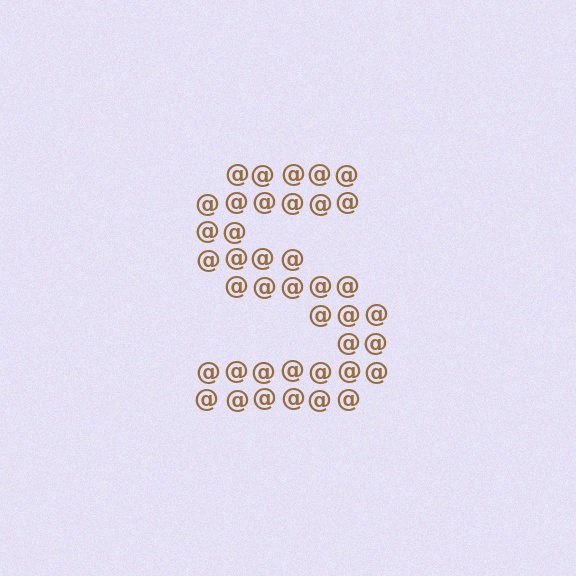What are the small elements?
The small elements are at signs.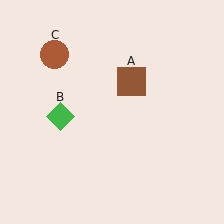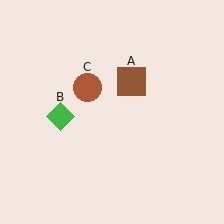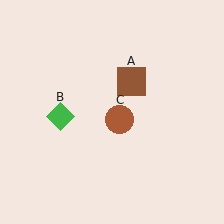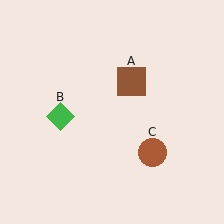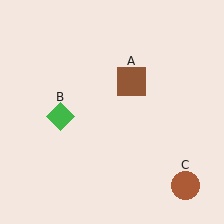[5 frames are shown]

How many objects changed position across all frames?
1 object changed position: brown circle (object C).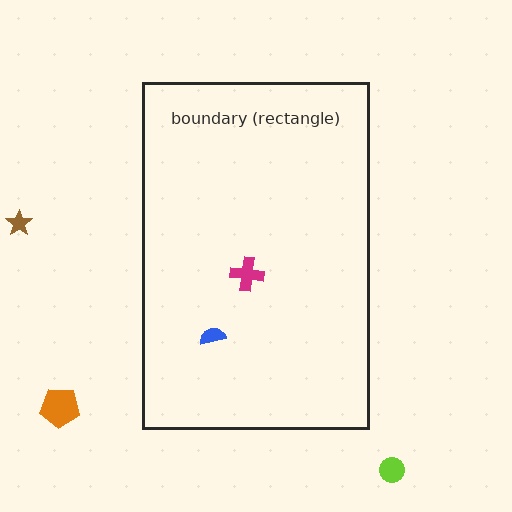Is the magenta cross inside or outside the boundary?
Inside.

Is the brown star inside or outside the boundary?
Outside.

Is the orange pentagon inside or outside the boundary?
Outside.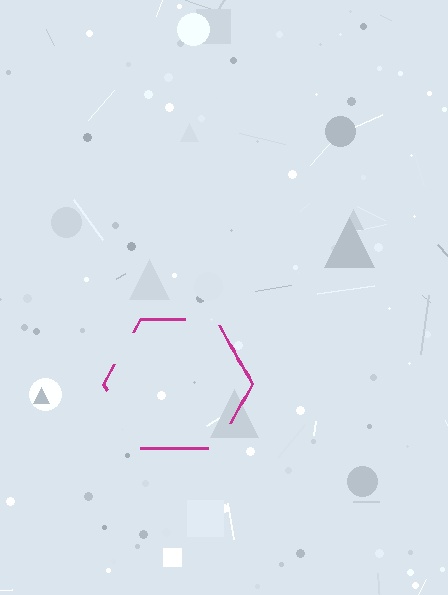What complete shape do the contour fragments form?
The contour fragments form a hexagon.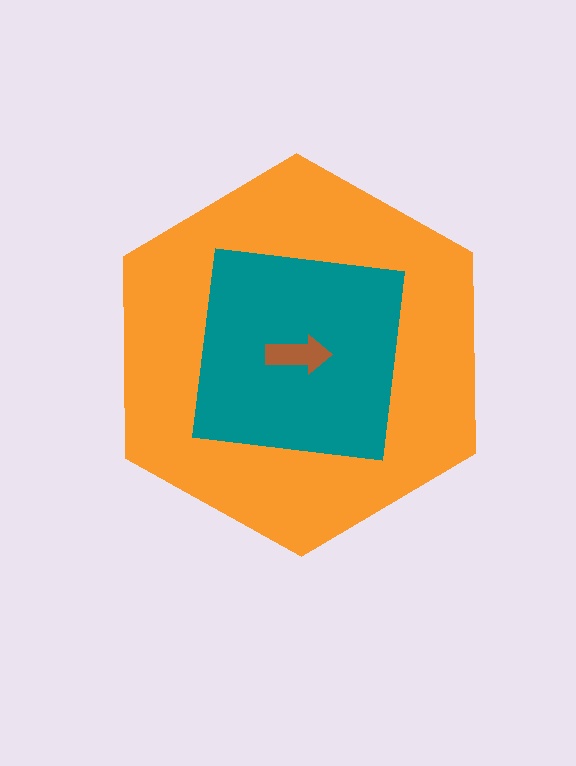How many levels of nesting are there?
3.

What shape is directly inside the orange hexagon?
The teal square.